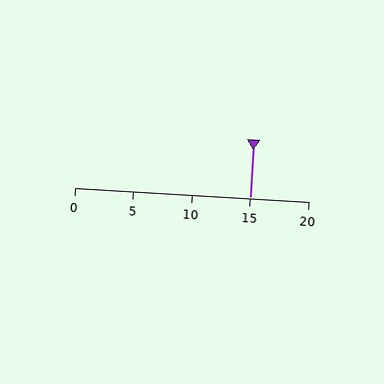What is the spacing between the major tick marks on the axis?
The major ticks are spaced 5 apart.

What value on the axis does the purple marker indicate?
The marker indicates approximately 15.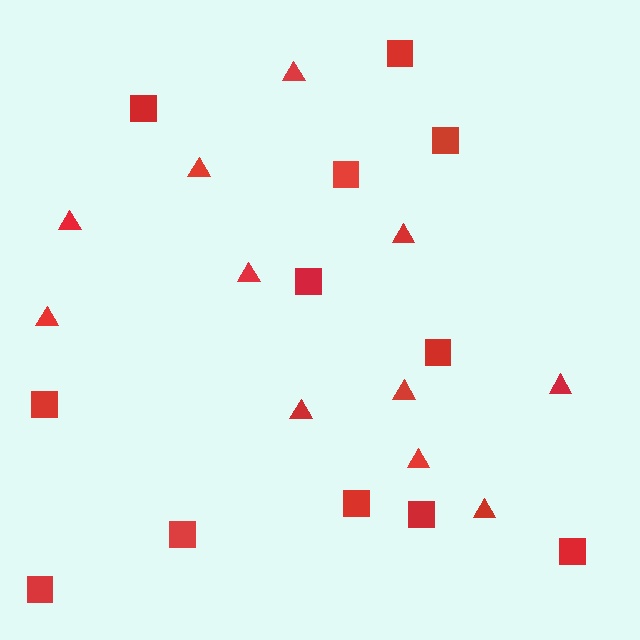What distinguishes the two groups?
There are 2 groups: one group of squares (12) and one group of triangles (11).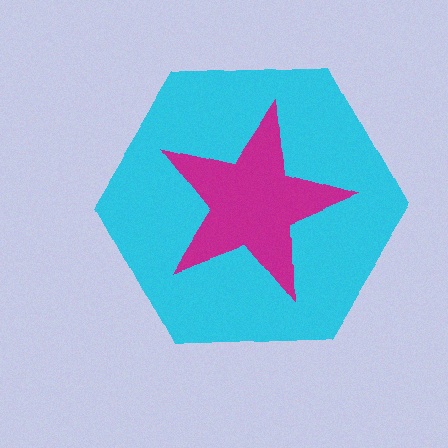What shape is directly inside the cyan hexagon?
The magenta star.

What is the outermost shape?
The cyan hexagon.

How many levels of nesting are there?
2.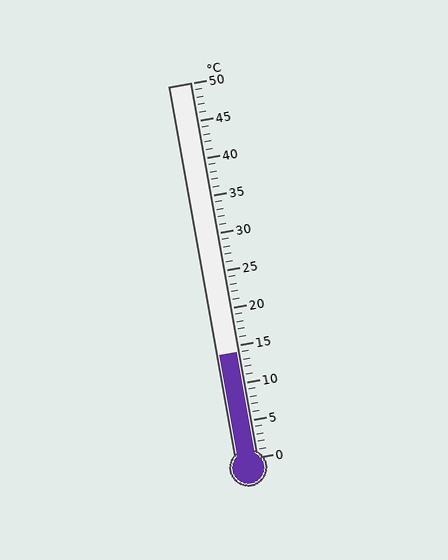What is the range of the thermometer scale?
The thermometer scale ranges from 0°C to 50°C.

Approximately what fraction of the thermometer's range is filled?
The thermometer is filled to approximately 30% of its range.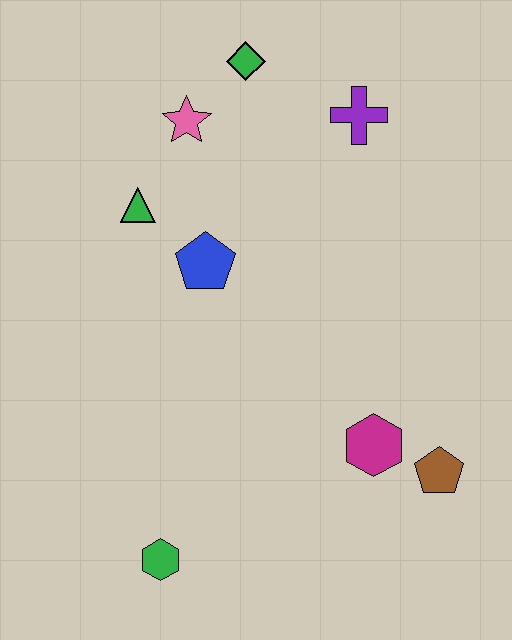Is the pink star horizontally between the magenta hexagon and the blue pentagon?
No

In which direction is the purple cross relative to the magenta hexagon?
The purple cross is above the magenta hexagon.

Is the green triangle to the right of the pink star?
No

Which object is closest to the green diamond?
The pink star is closest to the green diamond.